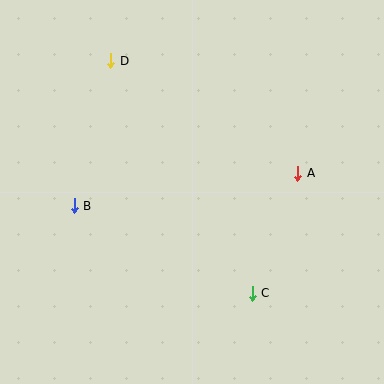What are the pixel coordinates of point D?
Point D is at (111, 61).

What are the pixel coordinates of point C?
Point C is at (252, 293).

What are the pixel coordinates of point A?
Point A is at (298, 173).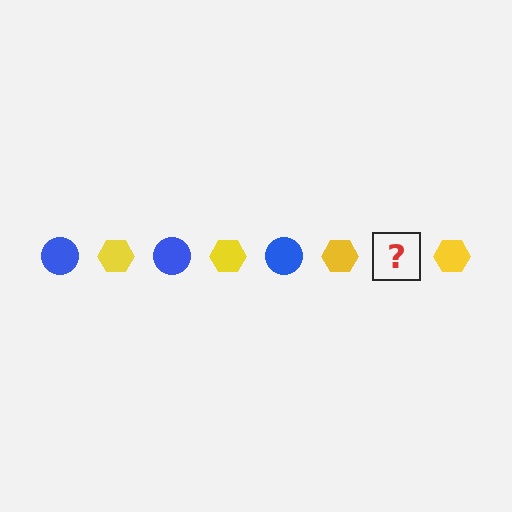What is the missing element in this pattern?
The missing element is a blue circle.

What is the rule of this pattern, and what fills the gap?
The rule is that the pattern alternates between blue circle and yellow hexagon. The gap should be filled with a blue circle.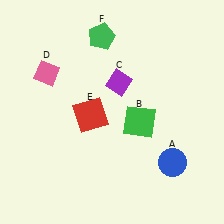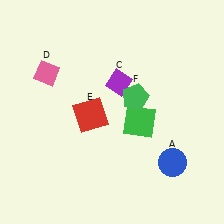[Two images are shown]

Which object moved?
The green pentagon (F) moved down.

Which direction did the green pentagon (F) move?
The green pentagon (F) moved down.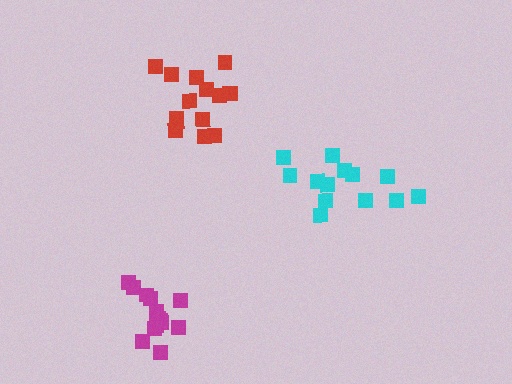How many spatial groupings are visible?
There are 3 spatial groupings.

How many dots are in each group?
Group 1: 13 dots, Group 2: 15 dots, Group 3: 14 dots (42 total).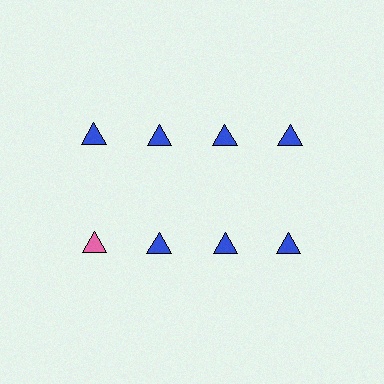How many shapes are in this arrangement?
There are 8 shapes arranged in a grid pattern.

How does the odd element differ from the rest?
It has a different color: pink instead of blue.